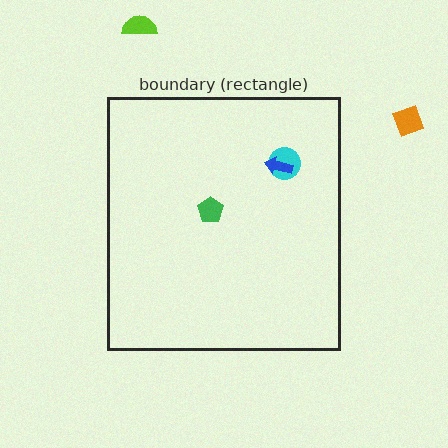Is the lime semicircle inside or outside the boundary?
Outside.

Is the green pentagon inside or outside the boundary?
Inside.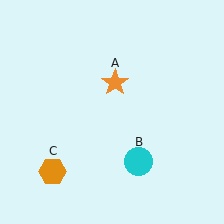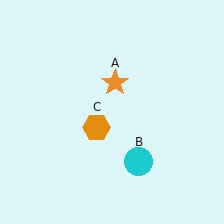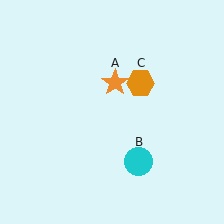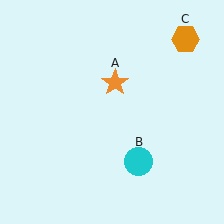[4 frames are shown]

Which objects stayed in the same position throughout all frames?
Orange star (object A) and cyan circle (object B) remained stationary.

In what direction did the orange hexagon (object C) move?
The orange hexagon (object C) moved up and to the right.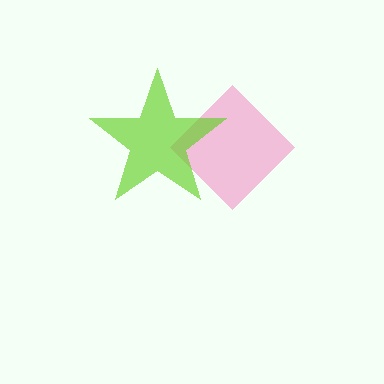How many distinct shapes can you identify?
There are 2 distinct shapes: a pink diamond, a lime star.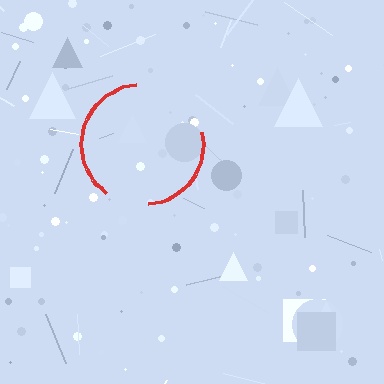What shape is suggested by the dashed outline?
The dashed outline suggests a circle.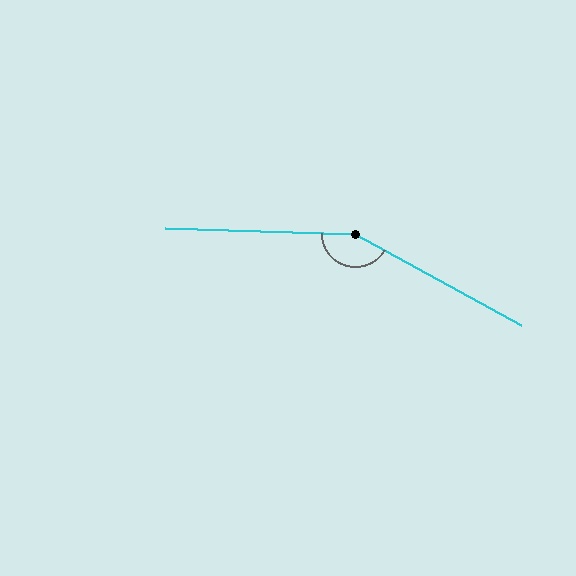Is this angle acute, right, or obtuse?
It is obtuse.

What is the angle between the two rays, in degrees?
Approximately 153 degrees.